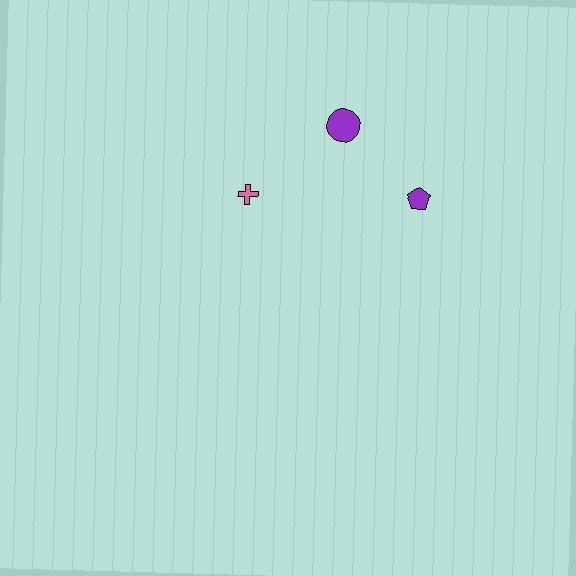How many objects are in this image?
There are 3 objects.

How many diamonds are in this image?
There are no diamonds.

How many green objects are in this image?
There are no green objects.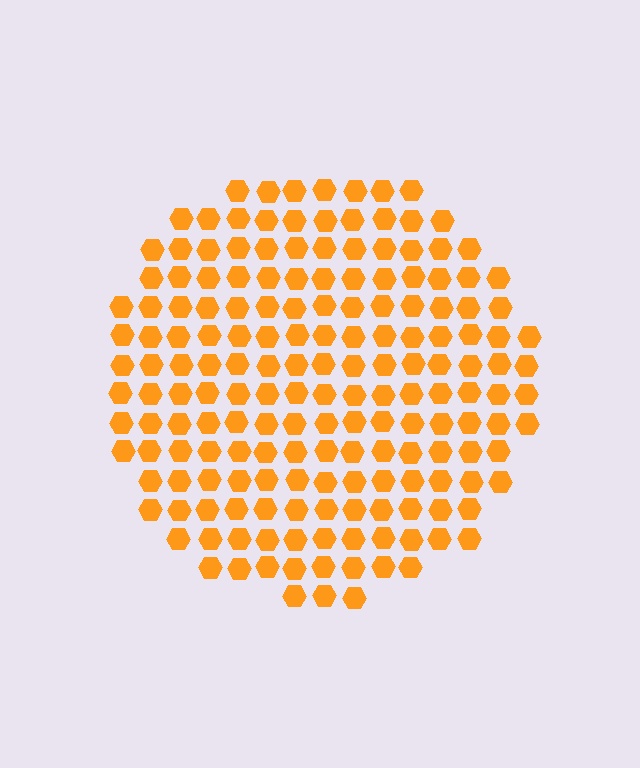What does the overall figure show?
The overall figure shows a circle.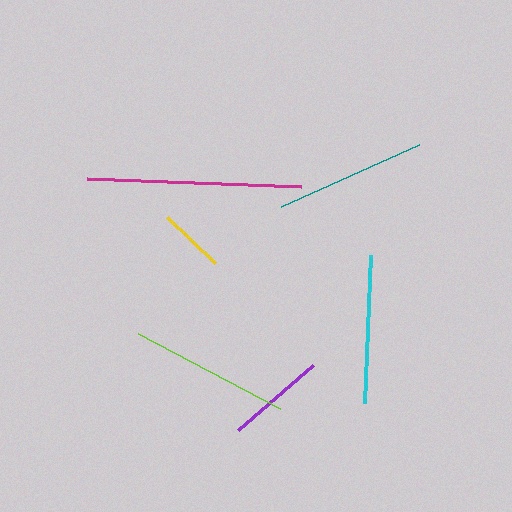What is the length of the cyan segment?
The cyan segment is approximately 149 pixels long.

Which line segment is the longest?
The magenta line is the longest at approximately 214 pixels.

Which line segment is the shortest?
The yellow line is the shortest at approximately 67 pixels.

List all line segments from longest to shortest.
From longest to shortest: magenta, lime, teal, cyan, purple, yellow.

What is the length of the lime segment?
The lime segment is approximately 161 pixels long.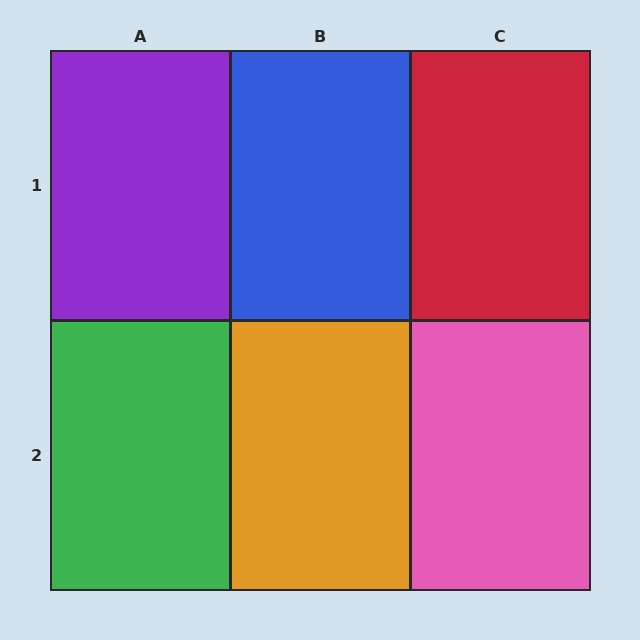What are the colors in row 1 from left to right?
Purple, blue, red.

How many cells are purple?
1 cell is purple.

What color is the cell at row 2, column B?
Orange.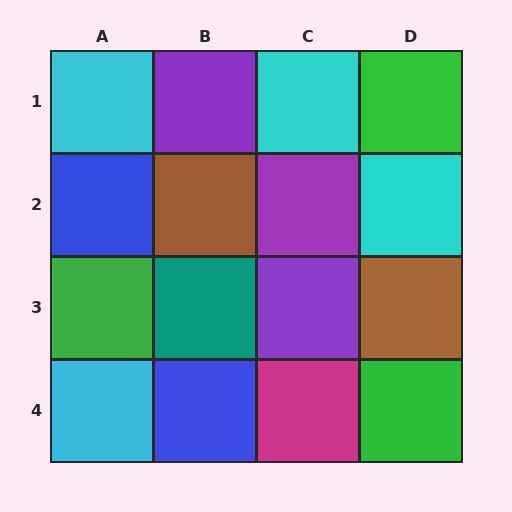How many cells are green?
3 cells are green.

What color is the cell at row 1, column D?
Green.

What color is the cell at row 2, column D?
Cyan.